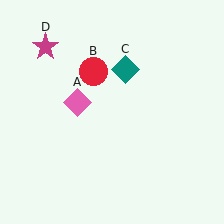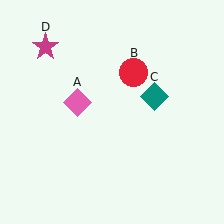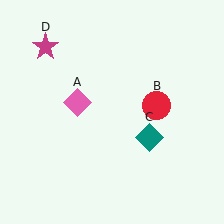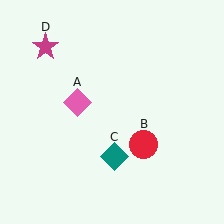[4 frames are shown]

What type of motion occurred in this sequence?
The red circle (object B), teal diamond (object C) rotated clockwise around the center of the scene.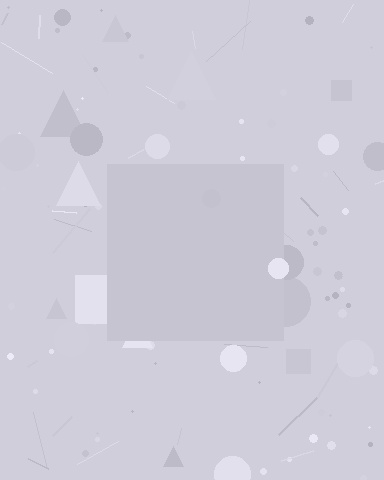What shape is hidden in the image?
A square is hidden in the image.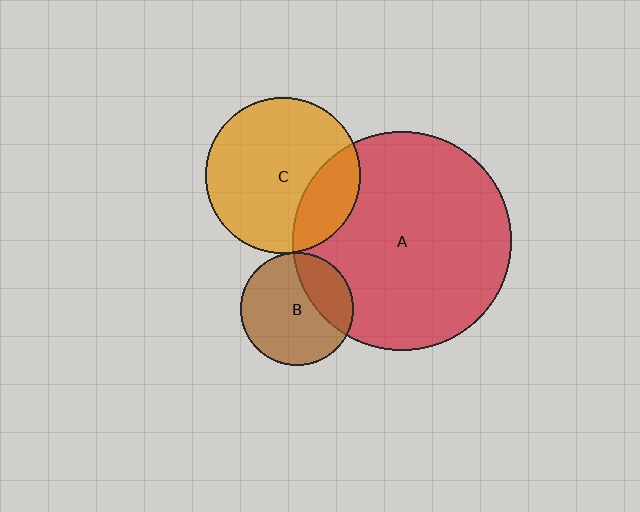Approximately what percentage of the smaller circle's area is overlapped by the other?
Approximately 30%.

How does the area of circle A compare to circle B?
Approximately 3.8 times.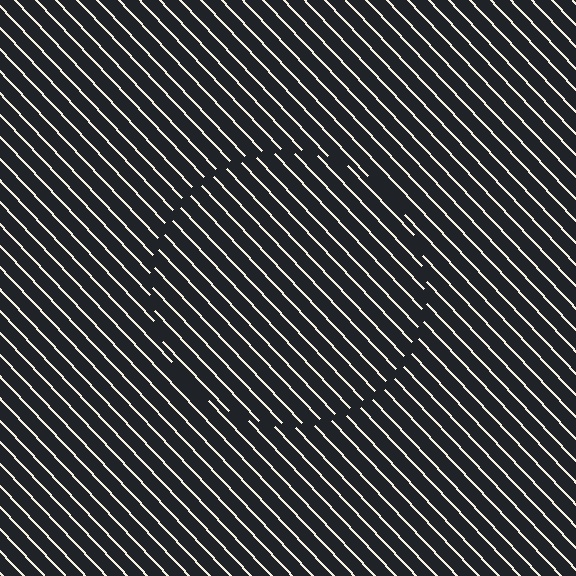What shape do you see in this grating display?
An illusory circle. The interior of the shape contains the same grating, shifted by half a period — the contour is defined by the phase discontinuity where line-ends from the inner and outer gratings abut.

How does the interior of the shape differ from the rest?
The interior of the shape contains the same grating, shifted by half a period — the contour is defined by the phase discontinuity where line-ends from the inner and outer gratings abut.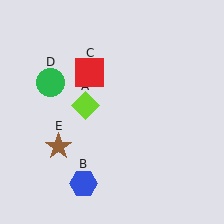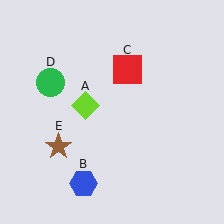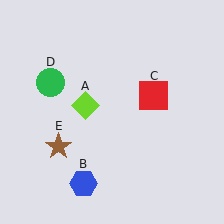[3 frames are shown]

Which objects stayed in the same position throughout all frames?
Lime diamond (object A) and blue hexagon (object B) and green circle (object D) and brown star (object E) remained stationary.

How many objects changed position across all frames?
1 object changed position: red square (object C).